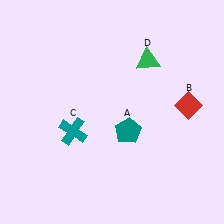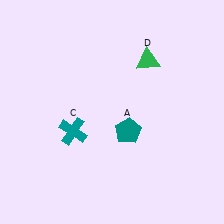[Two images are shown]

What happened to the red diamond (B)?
The red diamond (B) was removed in Image 2. It was in the top-right area of Image 1.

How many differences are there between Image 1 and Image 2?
There is 1 difference between the two images.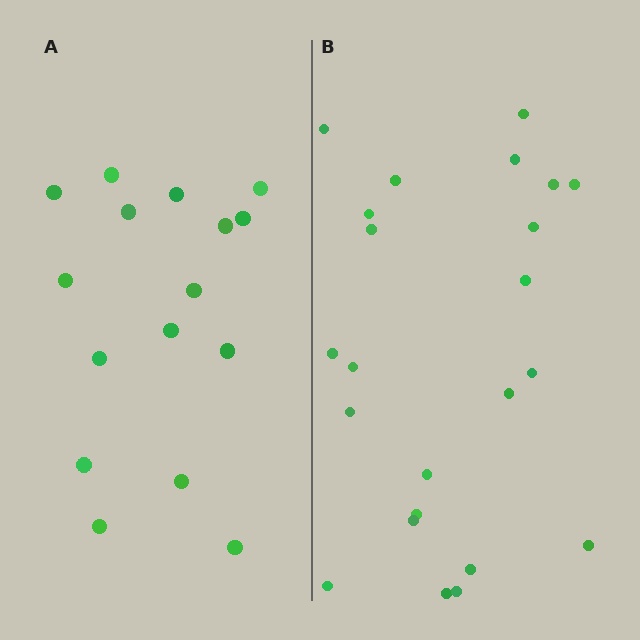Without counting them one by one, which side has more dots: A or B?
Region B (the right region) has more dots.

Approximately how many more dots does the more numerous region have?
Region B has roughly 8 or so more dots than region A.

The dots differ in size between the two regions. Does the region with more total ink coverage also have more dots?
No. Region A has more total ink coverage because its dots are larger, but region B actually contains more individual dots. Total area can be misleading — the number of items is what matters here.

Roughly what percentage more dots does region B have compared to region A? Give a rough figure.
About 45% more.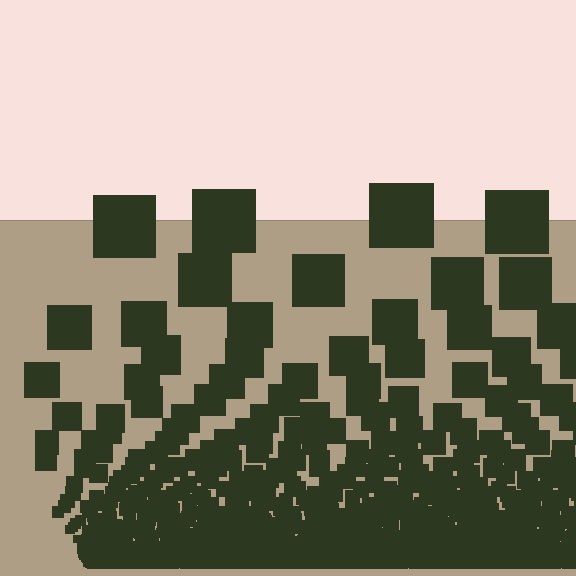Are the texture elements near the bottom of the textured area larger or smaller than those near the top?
Smaller. The gradient is inverted — elements near the bottom are smaller and denser.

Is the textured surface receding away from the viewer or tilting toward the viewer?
The surface appears to tilt toward the viewer. Texture elements get larger and sparser toward the top.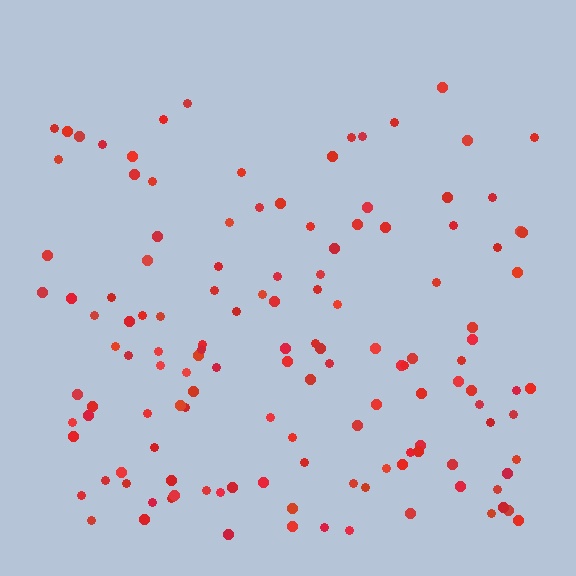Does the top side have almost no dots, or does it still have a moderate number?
Still a moderate number, just noticeably fewer than the bottom.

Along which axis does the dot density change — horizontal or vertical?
Vertical.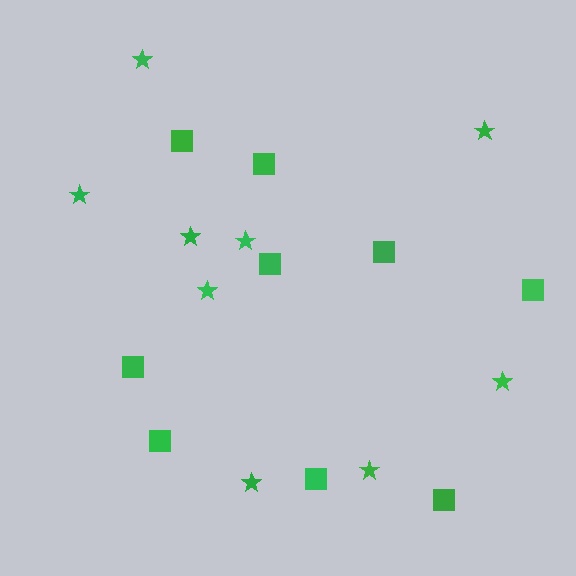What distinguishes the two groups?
There are 2 groups: one group of stars (9) and one group of squares (9).